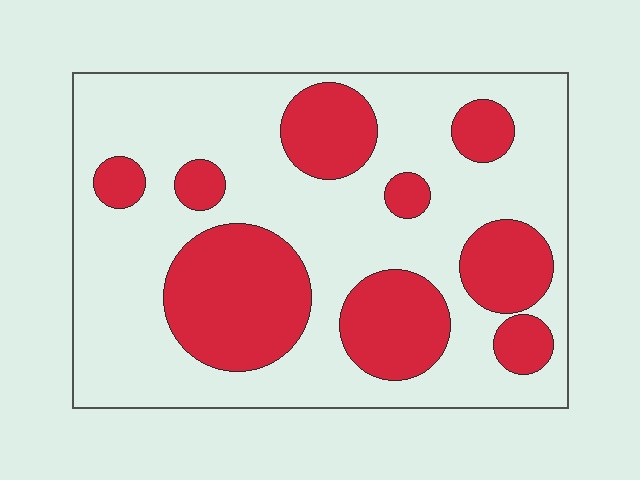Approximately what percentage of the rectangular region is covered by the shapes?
Approximately 30%.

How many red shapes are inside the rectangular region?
9.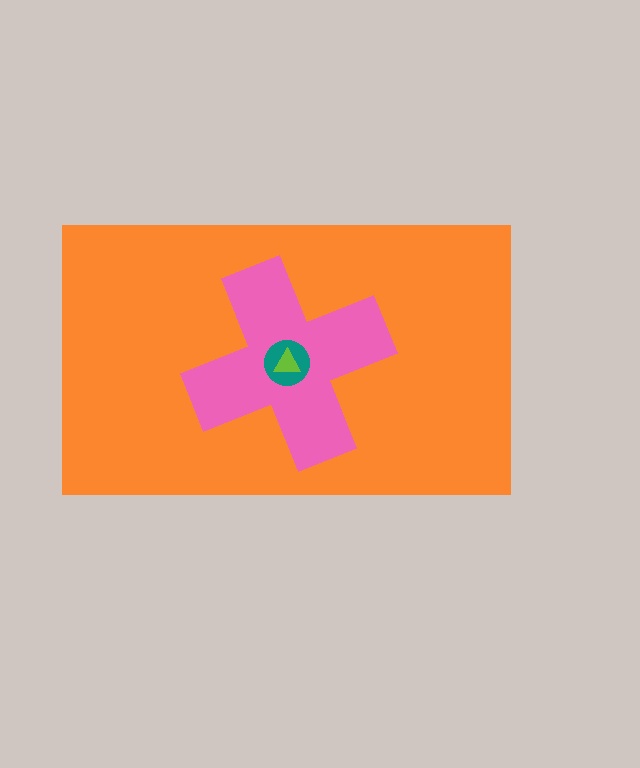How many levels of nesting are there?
4.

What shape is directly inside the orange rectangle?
The pink cross.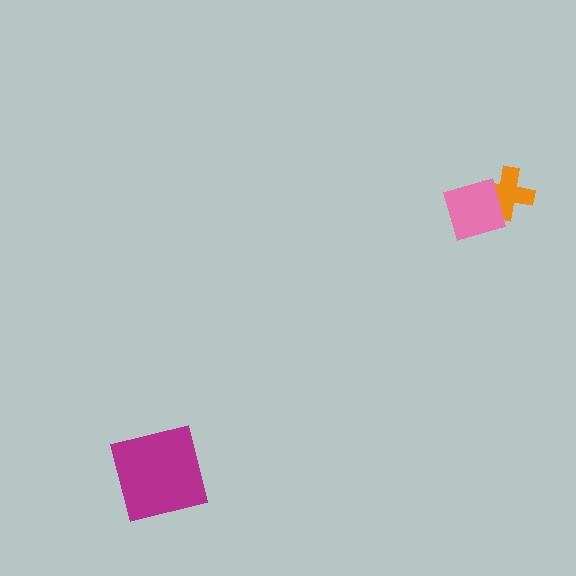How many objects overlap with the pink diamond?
1 object overlaps with the pink diamond.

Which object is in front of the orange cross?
The pink diamond is in front of the orange cross.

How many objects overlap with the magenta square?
0 objects overlap with the magenta square.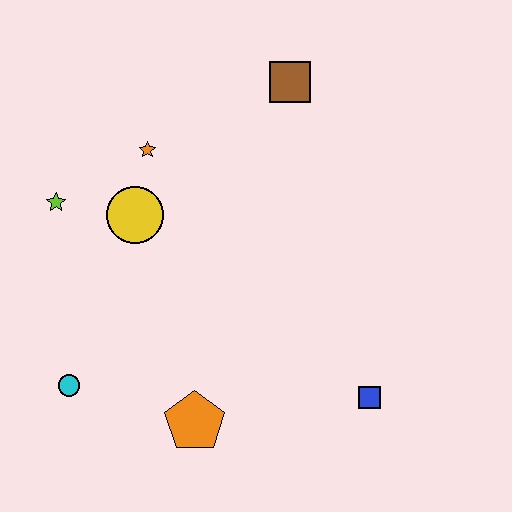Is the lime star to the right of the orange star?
No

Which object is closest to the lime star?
The yellow circle is closest to the lime star.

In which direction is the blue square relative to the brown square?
The blue square is below the brown square.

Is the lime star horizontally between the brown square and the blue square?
No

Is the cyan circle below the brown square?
Yes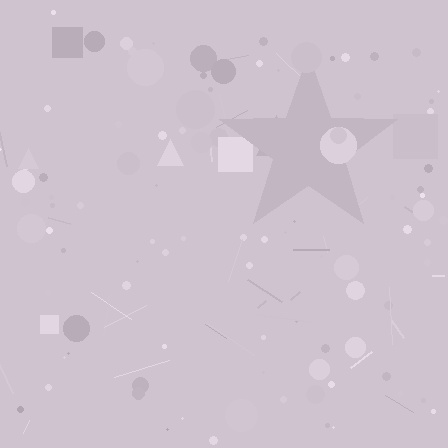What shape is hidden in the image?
A star is hidden in the image.